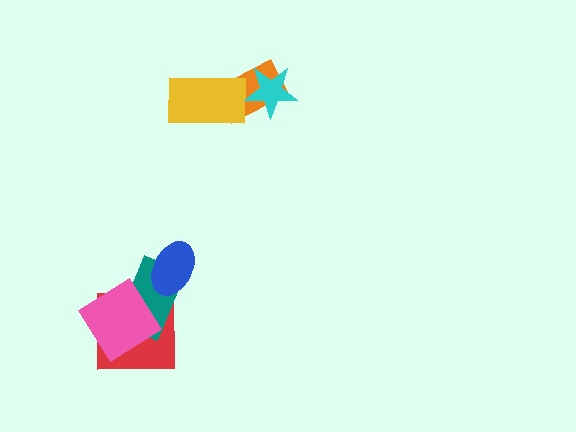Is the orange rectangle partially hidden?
Yes, it is partially covered by another shape.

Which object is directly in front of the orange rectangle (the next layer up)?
The yellow rectangle is directly in front of the orange rectangle.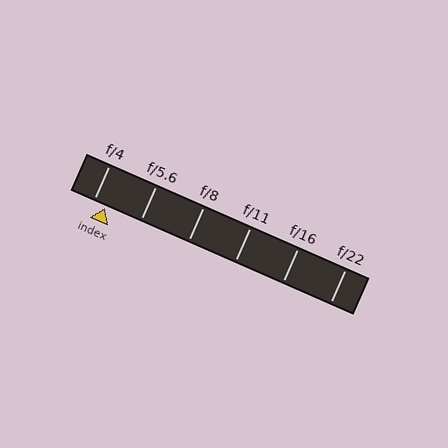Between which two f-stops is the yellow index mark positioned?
The index mark is between f/4 and f/5.6.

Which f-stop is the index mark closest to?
The index mark is closest to f/4.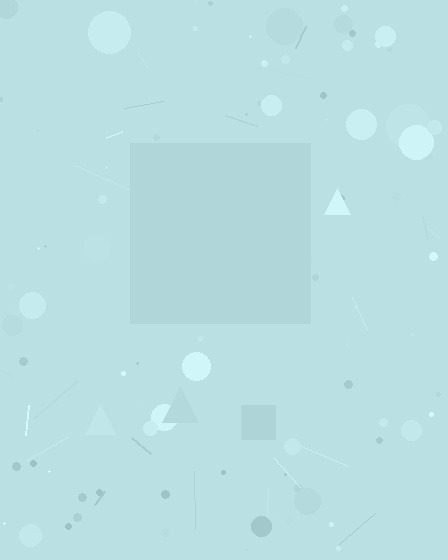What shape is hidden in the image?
A square is hidden in the image.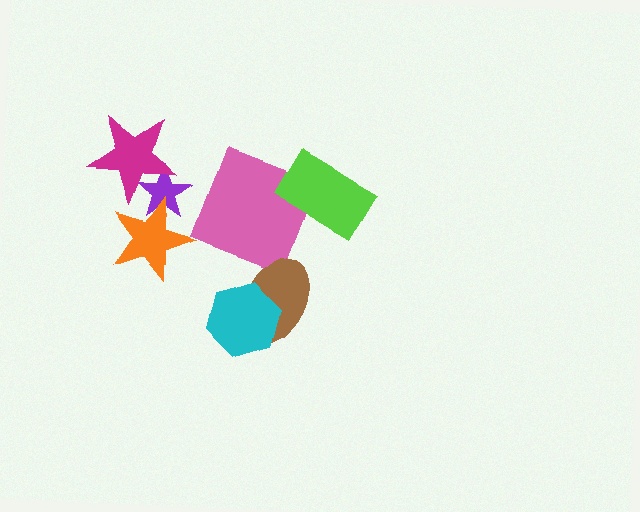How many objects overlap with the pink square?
1 object overlaps with the pink square.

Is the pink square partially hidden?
Yes, it is partially covered by another shape.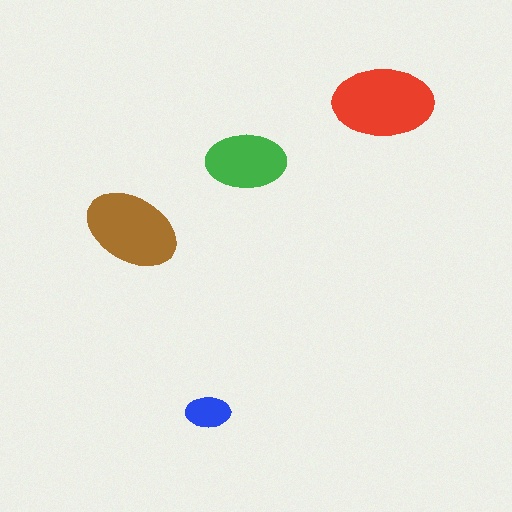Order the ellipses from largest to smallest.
the red one, the brown one, the green one, the blue one.